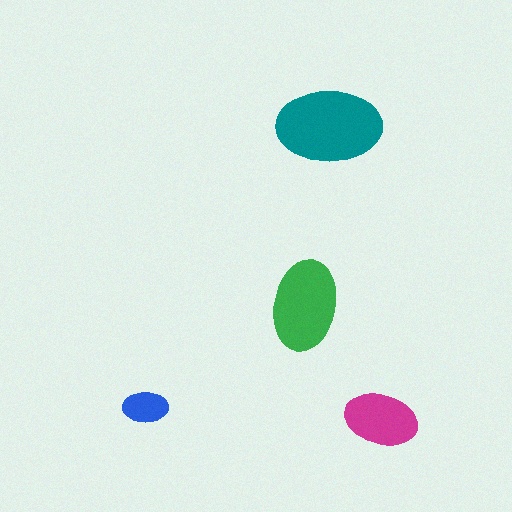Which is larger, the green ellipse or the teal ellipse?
The teal one.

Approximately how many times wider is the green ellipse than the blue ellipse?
About 2 times wider.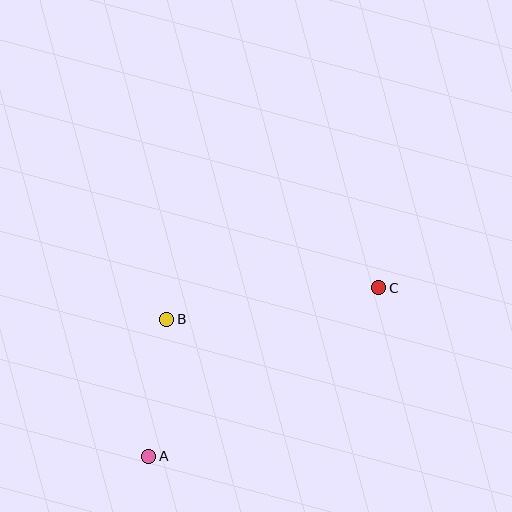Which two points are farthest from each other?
Points A and C are farthest from each other.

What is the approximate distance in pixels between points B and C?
The distance between B and C is approximately 215 pixels.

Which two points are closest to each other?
Points A and B are closest to each other.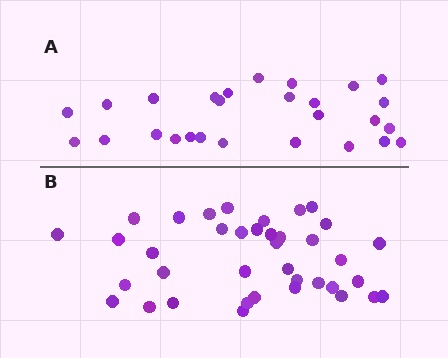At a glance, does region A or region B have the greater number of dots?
Region B (the bottom region) has more dots.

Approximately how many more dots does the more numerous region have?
Region B has roughly 12 or so more dots than region A.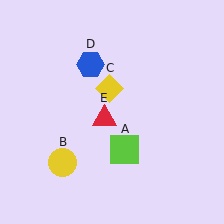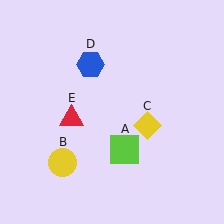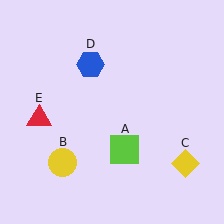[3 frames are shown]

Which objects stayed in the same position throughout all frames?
Lime square (object A) and yellow circle (object B) and blue hexagon (object D) remained stationary.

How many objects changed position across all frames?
2 objects changed position: yellow diamond (object C), red triangle (object E).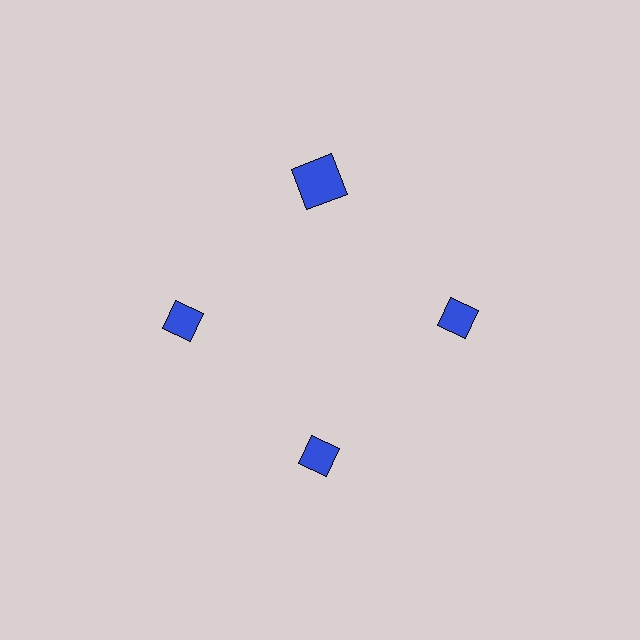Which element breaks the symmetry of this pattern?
The blue square at roughly the 12 o'clock position breaks the symmetry. All other shapes are blue diamonds.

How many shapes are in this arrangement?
There are 4 shapes arranged in a ring pattern.